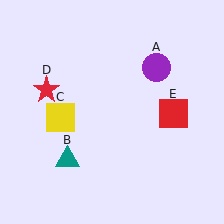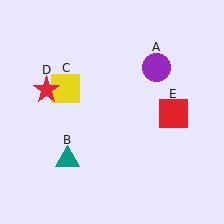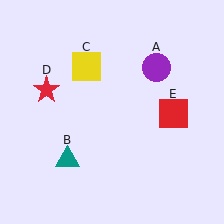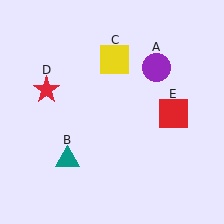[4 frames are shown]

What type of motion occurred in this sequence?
The yellow square (object C) rotated clockwise around the center of the scene.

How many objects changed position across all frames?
1 object changed position: yellow square (object C).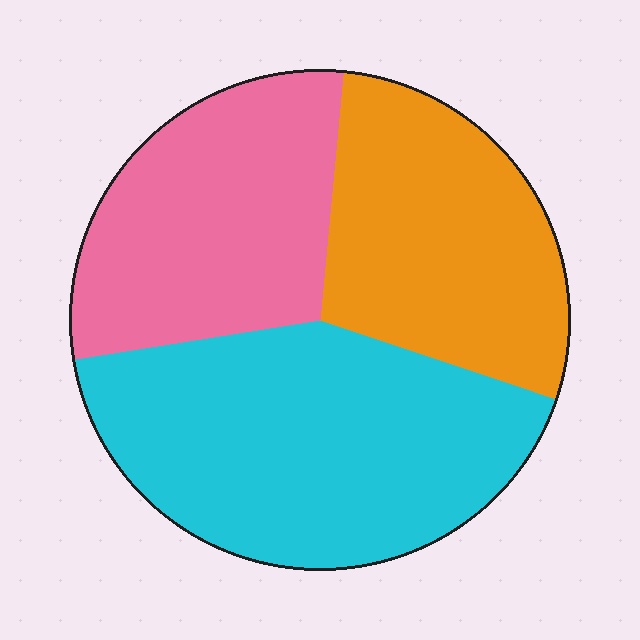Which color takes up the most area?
Cyan, at roughly 40%.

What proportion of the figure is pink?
Pink covers about 30% of the figure.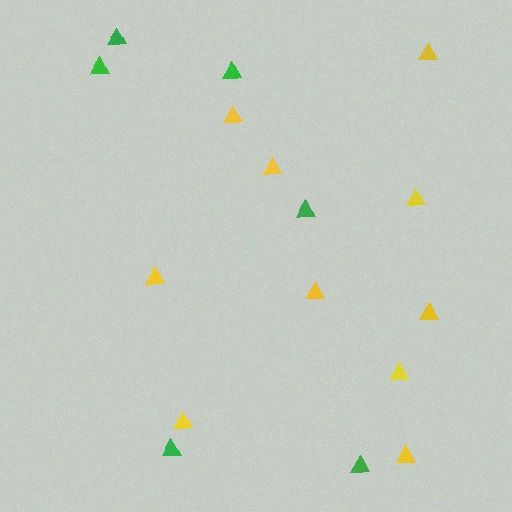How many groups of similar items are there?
There are 2 groups: one group of green triangles (6) and one group of yellow triangles (10).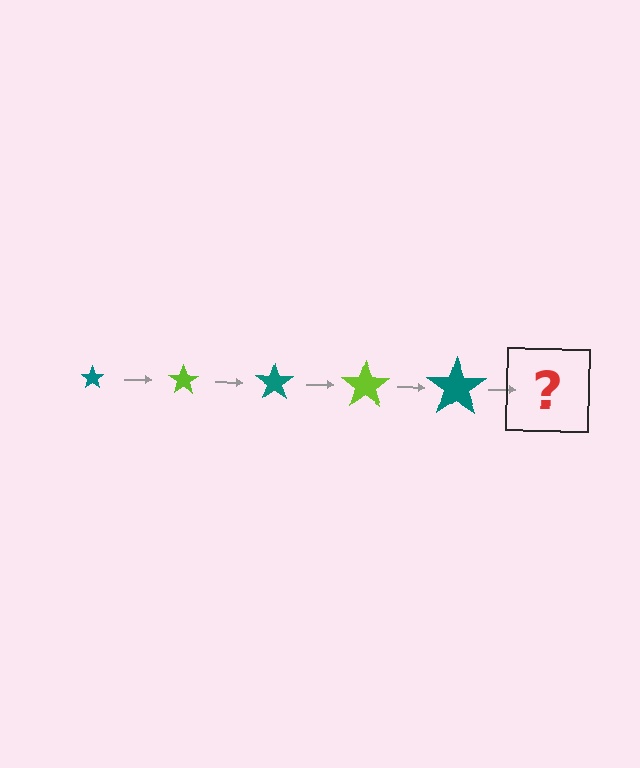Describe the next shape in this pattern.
It should be a lime star, larger than the previous one.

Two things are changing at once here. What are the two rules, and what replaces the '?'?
The two rules are that the star grows larger each step and the color cycles through teal and lime. The '?' should be a lime star, larger than the previous one.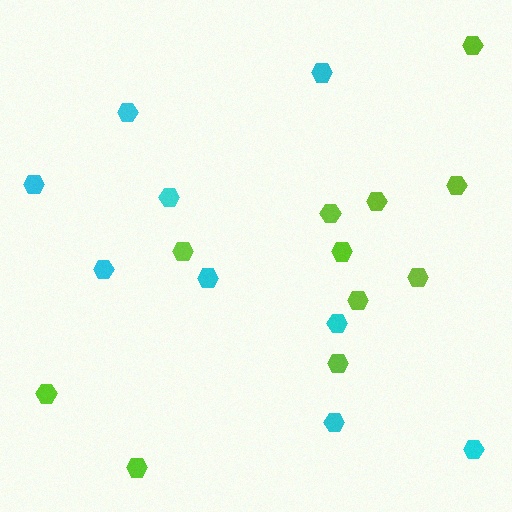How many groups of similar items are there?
There are 2 groups: one group of lime hexagons (11) and one group of cyan hexagons (9).